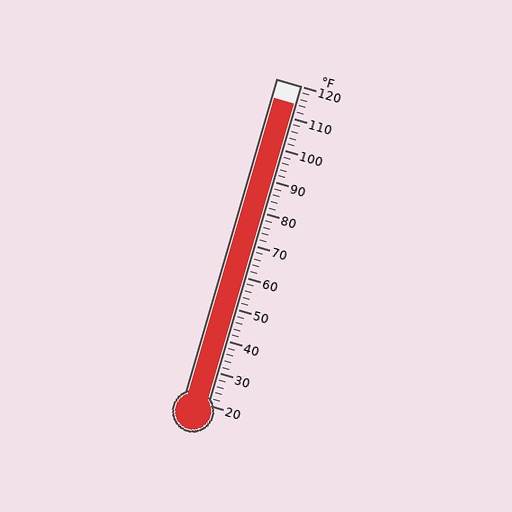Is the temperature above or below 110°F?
The temperature is above 110°F.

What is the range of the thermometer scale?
The thermometer scale ranges from 20°F to 120°F.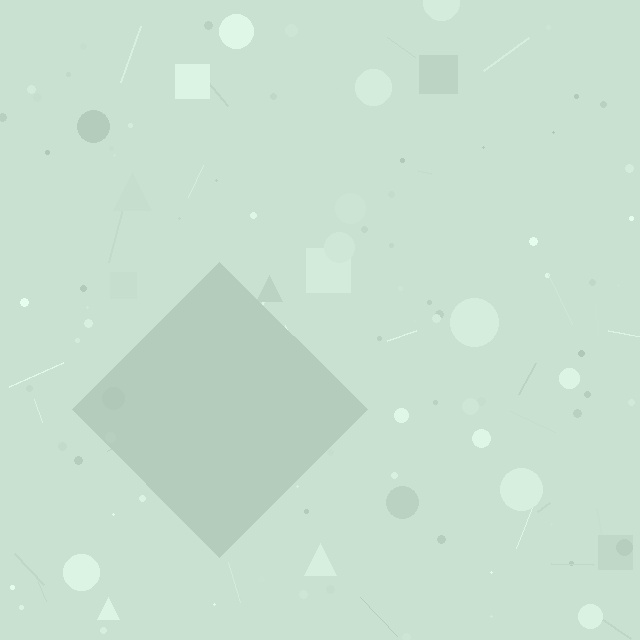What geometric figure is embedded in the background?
A diamond is embedded in the background.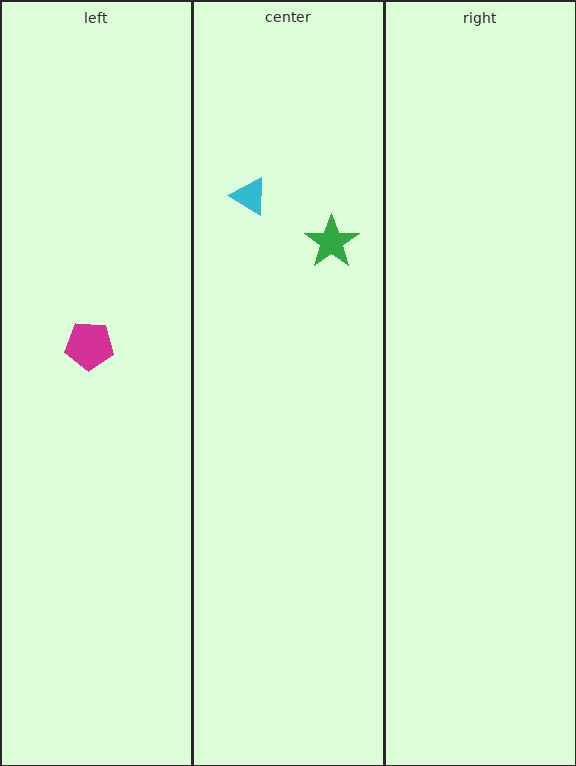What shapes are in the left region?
The magenta pentagon.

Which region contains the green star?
The center region.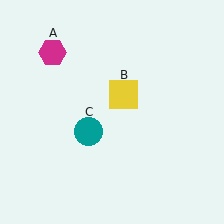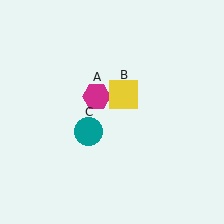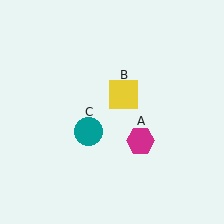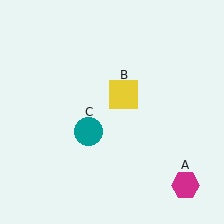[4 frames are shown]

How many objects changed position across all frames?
1 object changed position: magenta hexagon (object A).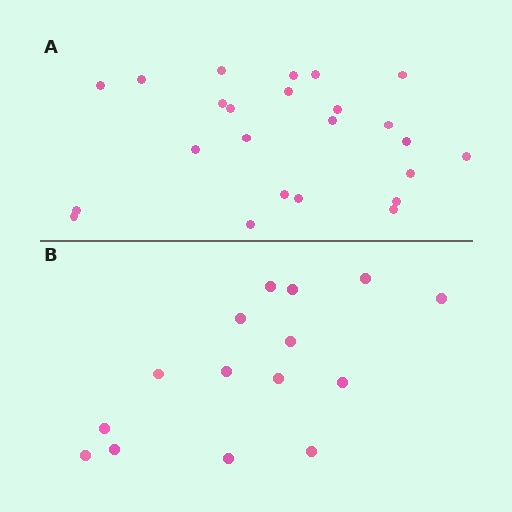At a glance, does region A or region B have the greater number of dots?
Region A (the top region) has more dots.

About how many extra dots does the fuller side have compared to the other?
Region A has roughly 8 or so more dots than region B.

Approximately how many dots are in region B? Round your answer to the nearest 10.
About 20 dots. (The exact count is 15, which rounds to 20.)